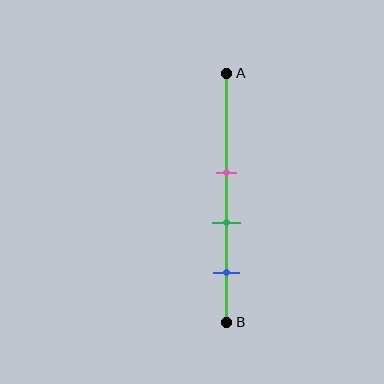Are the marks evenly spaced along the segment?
Yes, the marks are approximately evenly spaced.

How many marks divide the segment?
There are 3 marks dividing the segment.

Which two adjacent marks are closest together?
The pink and green marks are the closest adjacent pair.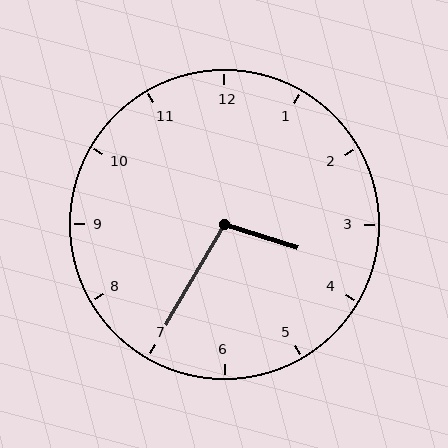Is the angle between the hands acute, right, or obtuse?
It is obtuse.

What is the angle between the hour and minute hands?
Approximately 102 degrees.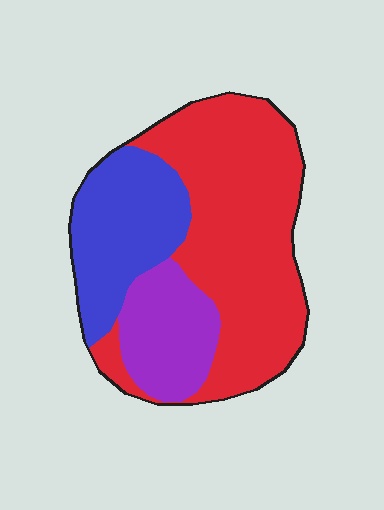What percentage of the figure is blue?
Blue covers around 25% of the figure.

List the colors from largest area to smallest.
From largest to smallest: red, blue, purple.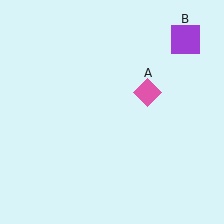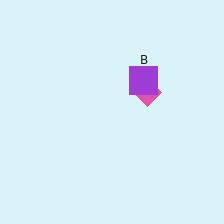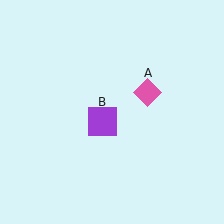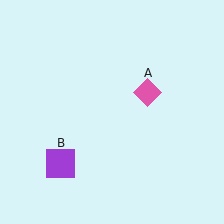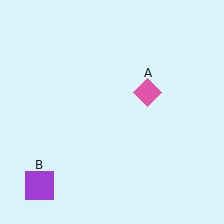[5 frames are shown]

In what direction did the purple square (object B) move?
The purple square (object B) moved down and to the left.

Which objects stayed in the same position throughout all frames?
Pink diamond (object A) remained stationary.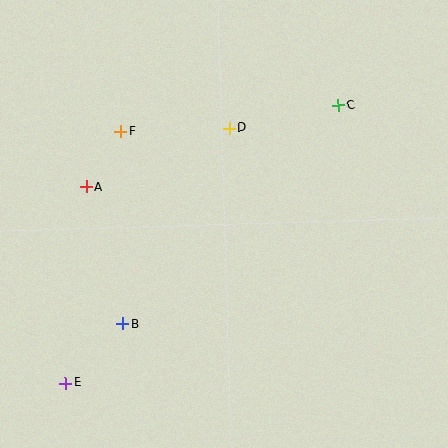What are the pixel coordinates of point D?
Point D is at (229, 128).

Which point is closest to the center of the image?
Point D at (229, 128) is closest to the center.